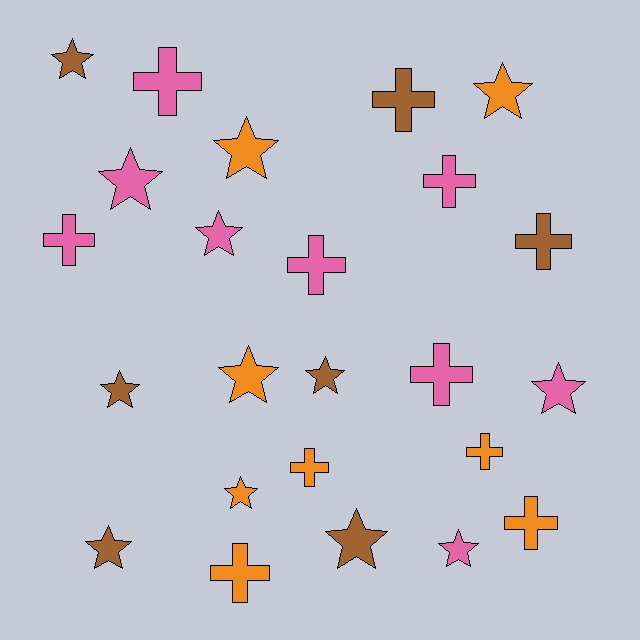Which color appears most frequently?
Pink, with 9 objects.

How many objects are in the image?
There are 24 objects.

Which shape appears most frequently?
Star, with 13 objects.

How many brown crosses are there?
There are 2 brown crosses.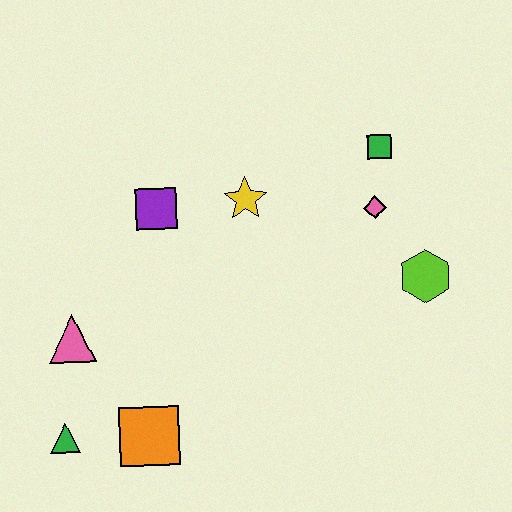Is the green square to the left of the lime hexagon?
Yes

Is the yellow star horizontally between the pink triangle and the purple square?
No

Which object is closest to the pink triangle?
The green triangle is closest to the pink triangle.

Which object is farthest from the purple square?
The lime hexagon is farthest from the purple square.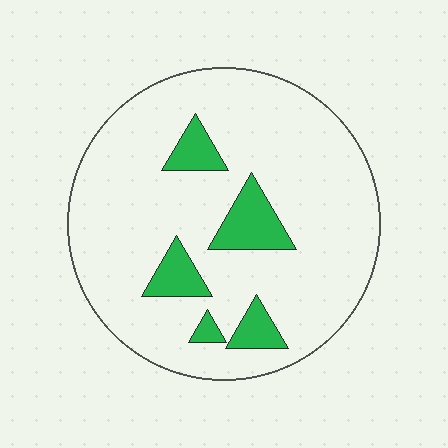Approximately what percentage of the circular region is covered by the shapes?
Approximately 15%.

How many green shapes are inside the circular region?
5.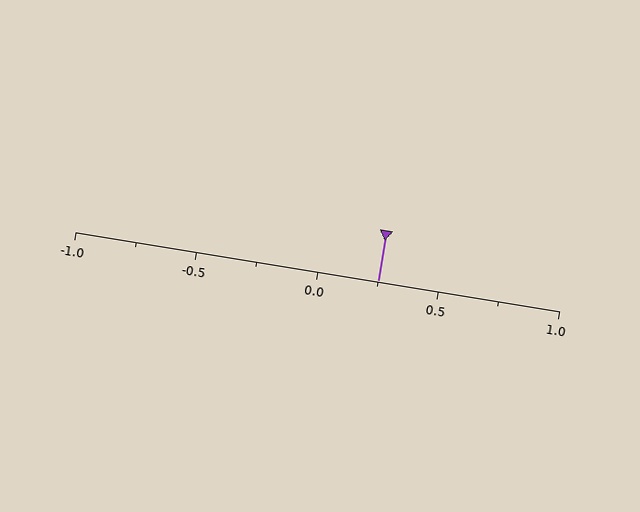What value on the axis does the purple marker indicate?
The marker indicates approximately 0.25.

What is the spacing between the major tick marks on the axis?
The major ticks are spaced 0.5 apart.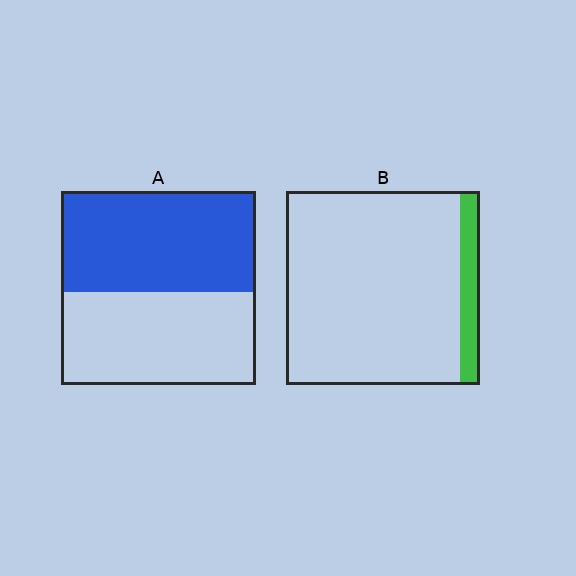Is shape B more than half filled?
No.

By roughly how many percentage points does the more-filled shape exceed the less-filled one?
By roughly 40 percentage points (A over B).